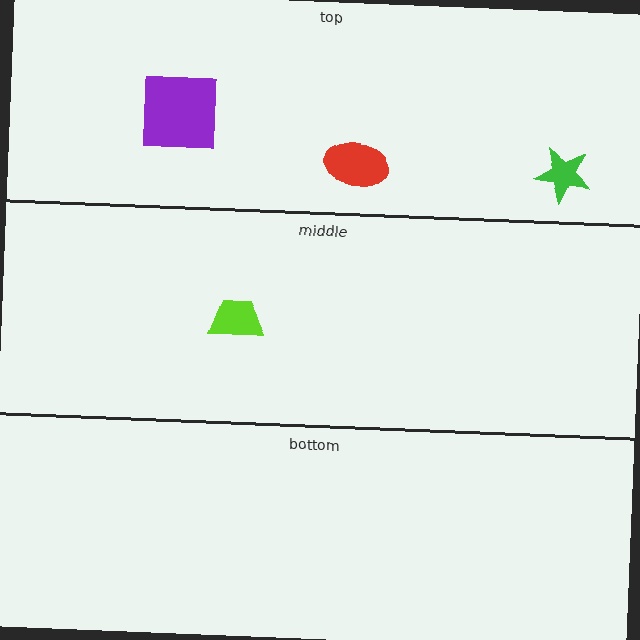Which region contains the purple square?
The top region.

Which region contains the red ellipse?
The top region.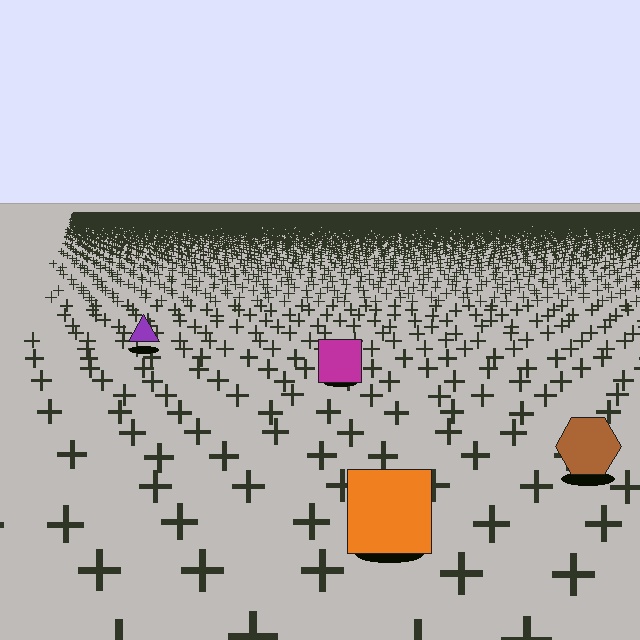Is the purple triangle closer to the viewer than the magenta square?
No. The magenta square is closer — you can tell from the texture gradient: the ground texture is coarser near it.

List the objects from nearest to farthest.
From nearest to farthest: the orange square, the brown hexagon, the magenta square, the purple triangle.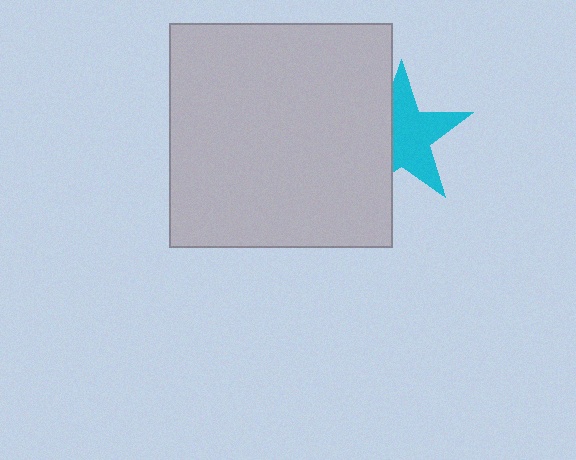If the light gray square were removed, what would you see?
You would see the complete cyan star.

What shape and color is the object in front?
The object in front is a light gray square.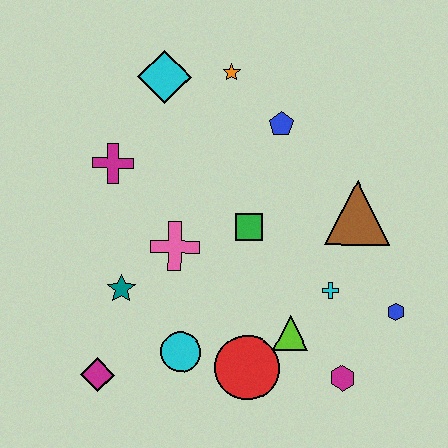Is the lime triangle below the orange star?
Yes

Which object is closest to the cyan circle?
The red circle is closest to the cyan circle.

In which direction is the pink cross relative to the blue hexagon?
The pink cross is to the left of the blue hexagon.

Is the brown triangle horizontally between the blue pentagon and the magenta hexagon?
No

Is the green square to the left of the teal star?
No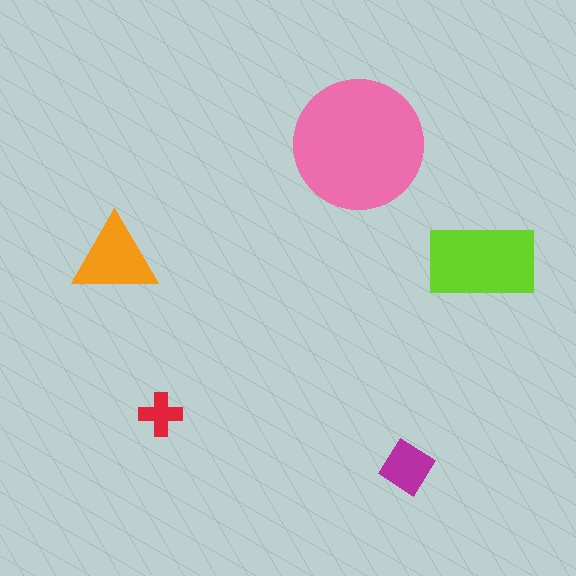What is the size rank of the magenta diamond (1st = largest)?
4th.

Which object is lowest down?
The magenta diamond is bottommost.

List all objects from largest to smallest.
The pink circle, the lime rectangle, the orange triangle, the magenta diamond, the red cross.